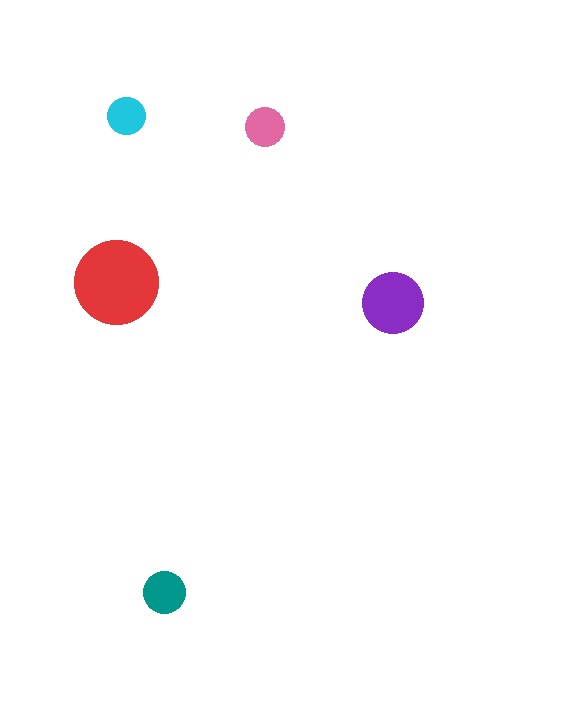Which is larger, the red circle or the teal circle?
The red one.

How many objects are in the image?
There are 5 objects in the image.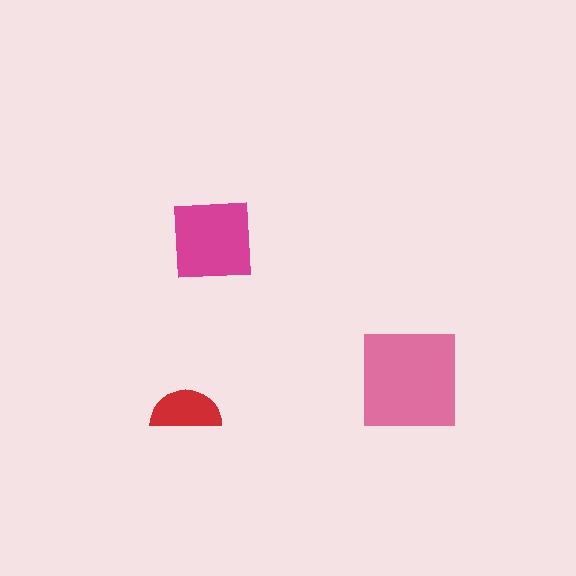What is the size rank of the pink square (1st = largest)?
1st.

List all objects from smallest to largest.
The red semicircle, the magenta square, the pink square.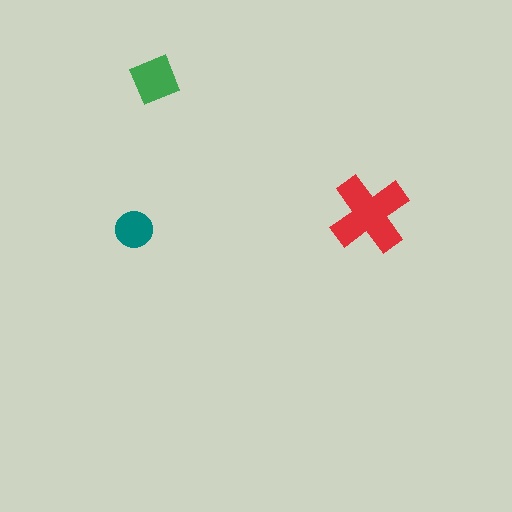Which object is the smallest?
The teal circle.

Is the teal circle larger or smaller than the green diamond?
Smaller.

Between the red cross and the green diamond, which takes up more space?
The red cross.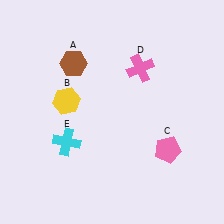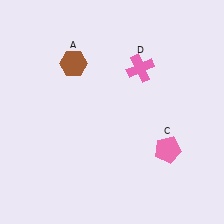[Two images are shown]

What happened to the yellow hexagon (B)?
The yellow hexagon (B) was removed in Image 2. It was in the top-left area of Image 1.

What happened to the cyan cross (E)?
The cyan cross (E) was removed in Image 2. It was in the bottom-left area of Image 1.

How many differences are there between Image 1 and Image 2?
There are 2 differences between the two images.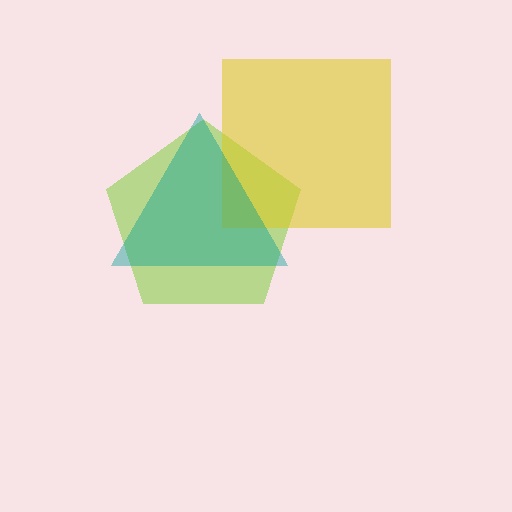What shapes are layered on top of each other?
The layered shapes are: a lime pentagon, a yellow square, a teal triangle.